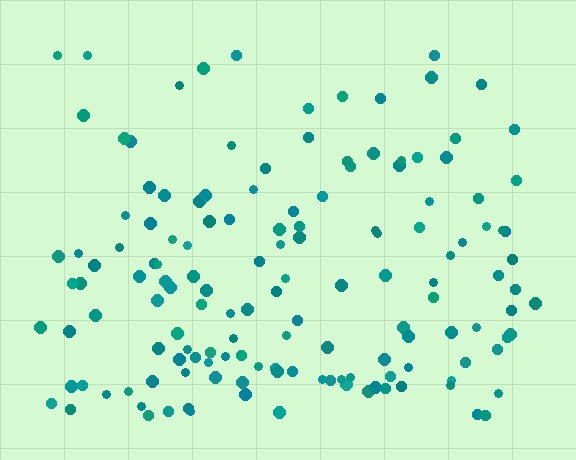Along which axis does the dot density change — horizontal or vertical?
Vertical.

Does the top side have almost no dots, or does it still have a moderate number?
Still a moderate number, just noticeably fewer than the bottom.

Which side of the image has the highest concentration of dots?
The bottom.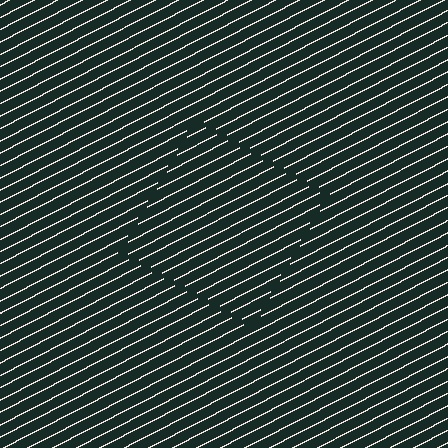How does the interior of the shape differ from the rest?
The interior of the shape contains the same grating, shifted by half a period — the contour is defined by the phase discontinuity where line-ends from the inner and outer gratings abut.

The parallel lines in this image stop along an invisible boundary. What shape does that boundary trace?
An illusory square. The interior of the shape contains the same grating, shifted by half a period — the contour is defined by the phase discontinuity where line-ends from the inner and outer gratings abut.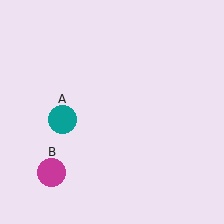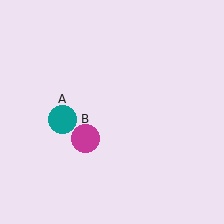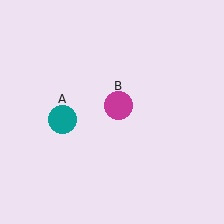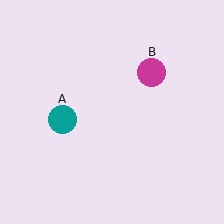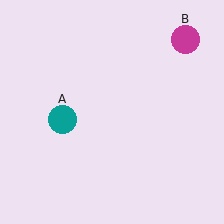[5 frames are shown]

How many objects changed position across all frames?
1 object changed position: magenta circle (object B).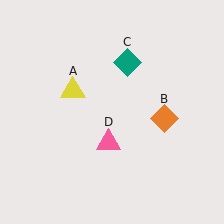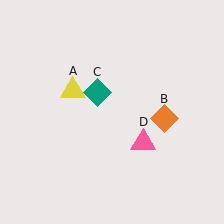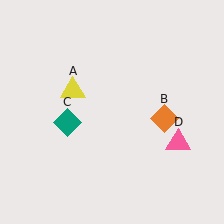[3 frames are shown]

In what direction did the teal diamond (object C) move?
The teal diamond (object C) moved down and to the left.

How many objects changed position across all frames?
2 objects changed position: teal diamond (object C), pink triangle (object D).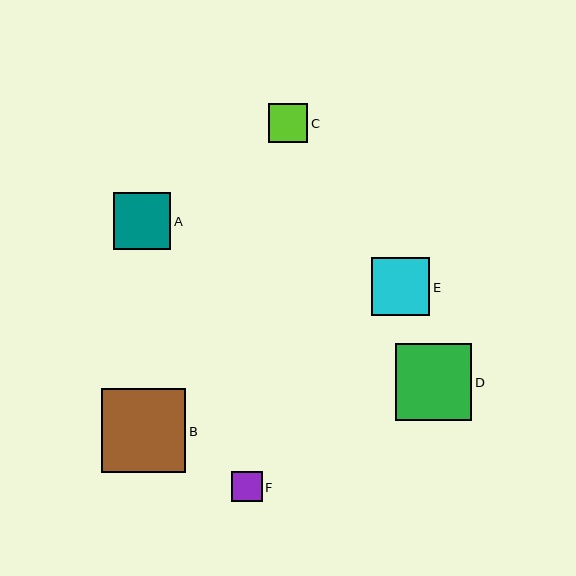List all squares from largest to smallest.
From largest to smallest: B, D, E, A, C, F.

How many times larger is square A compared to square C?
Square A is approximately 1.4 times the size of square C.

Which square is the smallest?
Square F is the smallest with a size of approximately 31 pixels.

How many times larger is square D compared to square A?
Square D is approximately 1.3 times the size of square A.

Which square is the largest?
Square B is the largest with a size of approximately 85 pixels.